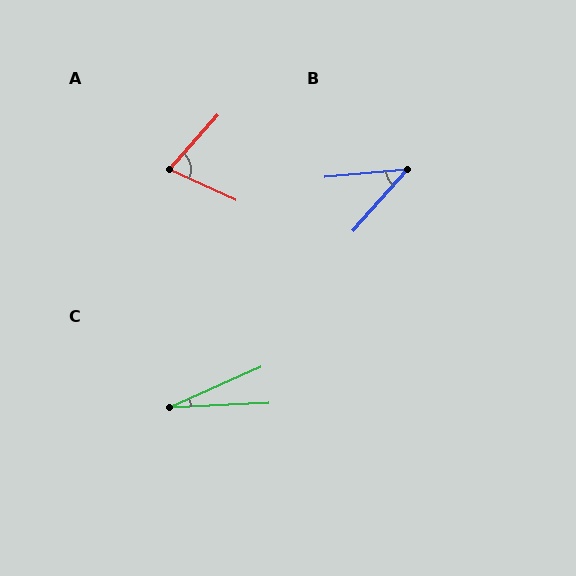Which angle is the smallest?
C, at approximately 21 degrees.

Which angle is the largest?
A, at approximately 74 degrees.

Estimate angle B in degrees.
Approximately 43 degrees.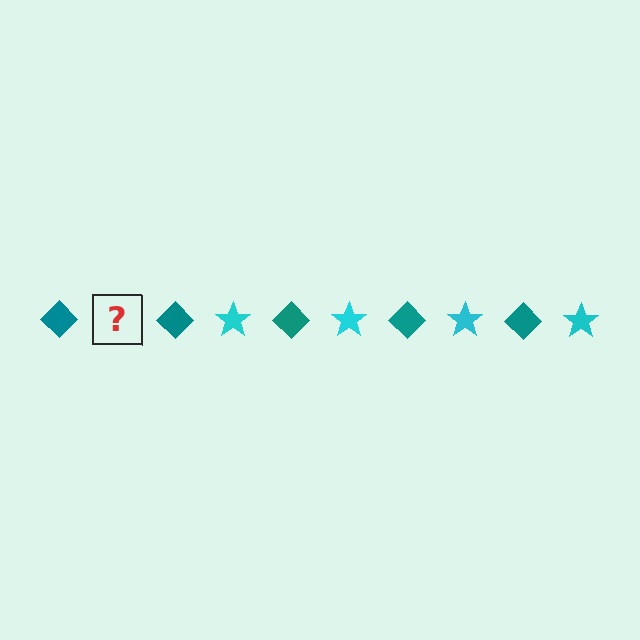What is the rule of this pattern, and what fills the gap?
The rule is that the pattern alternates between teal diamond and cyan star. The gap should be filled with a cyan star.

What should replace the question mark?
The question mark should be replaced with a cyan star.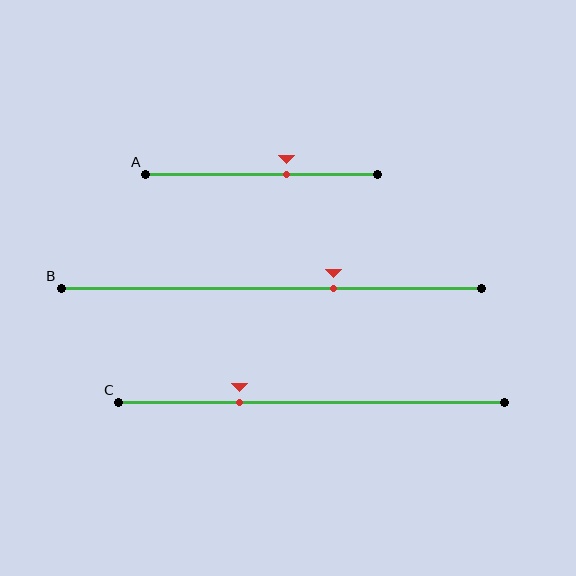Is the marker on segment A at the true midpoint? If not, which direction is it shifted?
No, the marker on segment A is shifted to the right by about 11% of the segment length.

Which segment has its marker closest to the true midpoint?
Segment A has its marker closest to the true midpoint.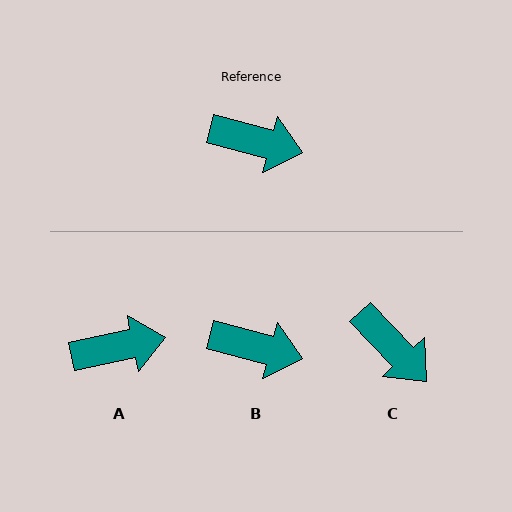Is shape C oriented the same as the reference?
No, it is off by about 32 degrees.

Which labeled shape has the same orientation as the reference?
B.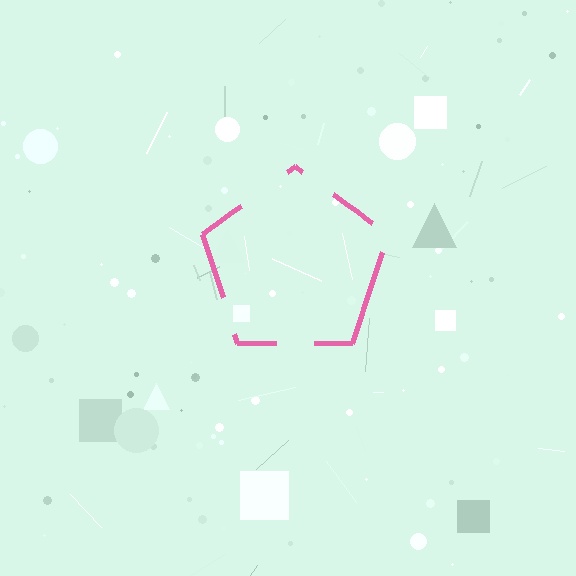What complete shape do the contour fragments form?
The contour fragments form a pentagon.